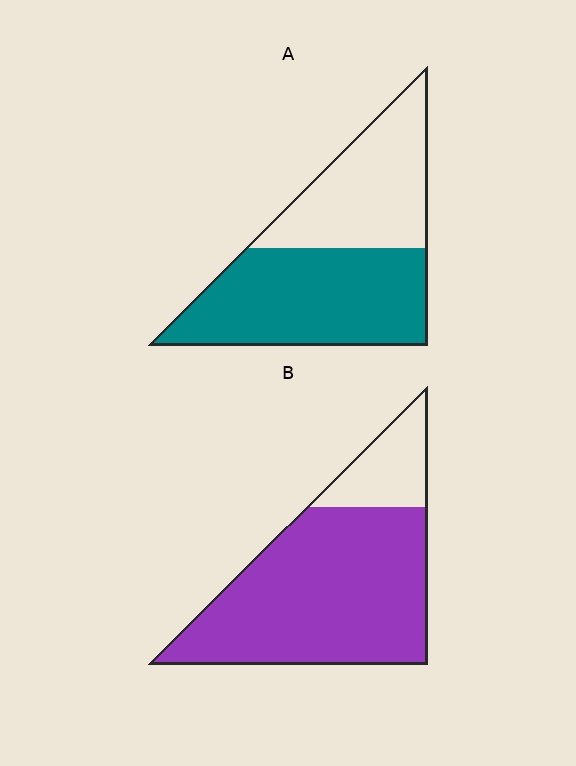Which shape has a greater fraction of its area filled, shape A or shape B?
Shape B.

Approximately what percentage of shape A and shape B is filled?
A is approximately 60% and B is approximately 80%.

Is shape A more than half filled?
Yes.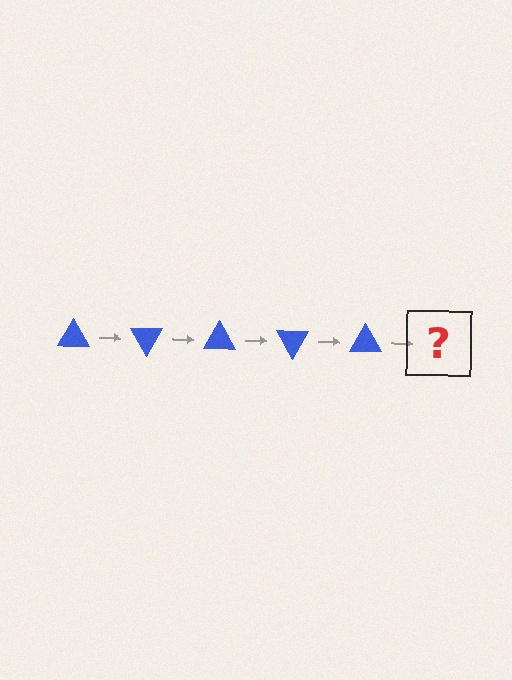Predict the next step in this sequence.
The next step is a blue triangle rotated 300 degrees.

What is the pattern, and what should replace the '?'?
The pattern is that the triangle rotates 60 degrees each step. The '?' should be a blue triangle rotated 300 degrees.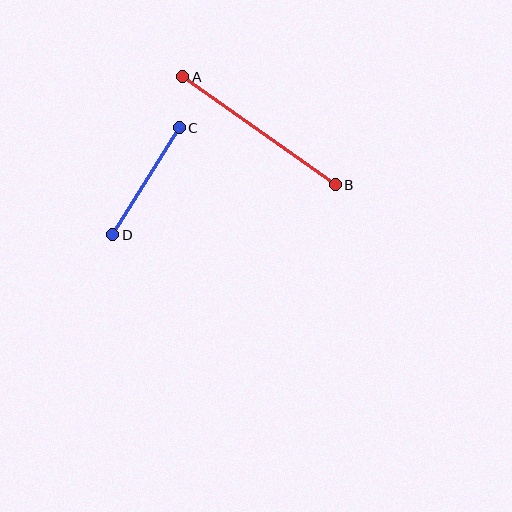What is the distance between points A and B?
The distance is approximately 187 pixels.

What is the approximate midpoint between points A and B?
The midpoint is at approximately (259, 131) pixels.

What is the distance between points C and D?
The distance is approximately 126 pixels.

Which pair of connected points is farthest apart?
Points A and B are farthest apart.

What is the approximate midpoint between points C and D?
The midpoint is at approximately (146, 181) pixels.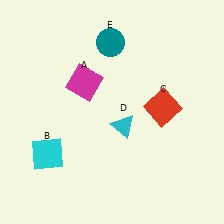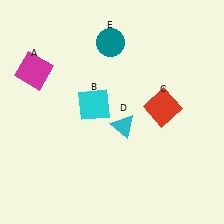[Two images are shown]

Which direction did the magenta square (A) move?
The magenta square (A) moved left.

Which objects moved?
The objects that moved are: the magenta square (A), the cyan square (B).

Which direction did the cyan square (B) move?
The cyan square (B) moved up.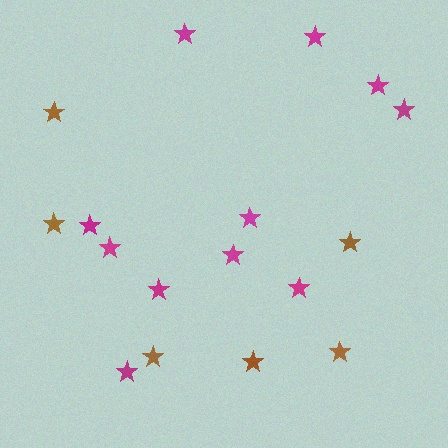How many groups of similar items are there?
There are 2 groups: one group of magenta stars (11) and one group of brown stars (6).